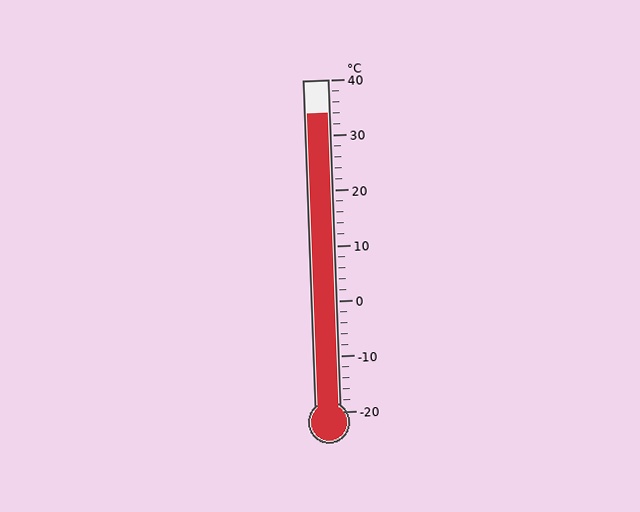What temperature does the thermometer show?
The thermometer shows approximately 34°C.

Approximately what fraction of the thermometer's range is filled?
The thermometer is filled to approximately 90% of its range.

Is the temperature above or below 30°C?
The temperature is above 30°C.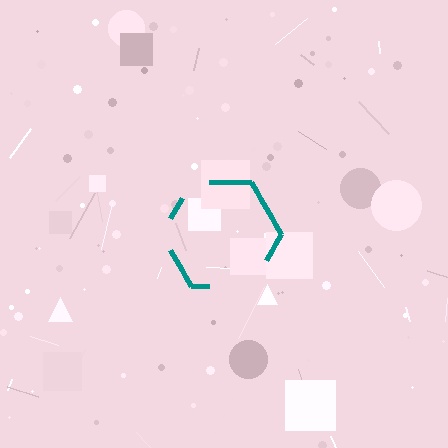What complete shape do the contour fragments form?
The contour fragments form a hexagon.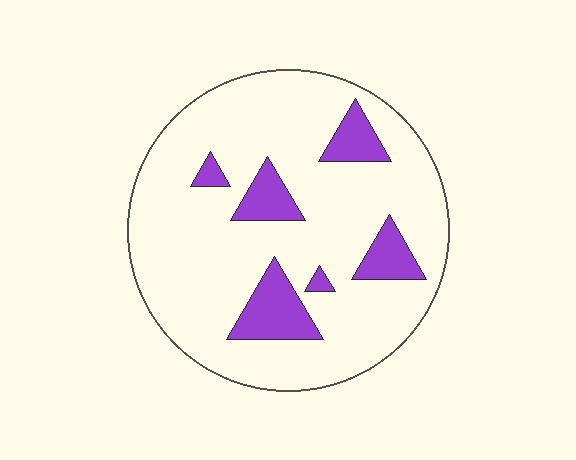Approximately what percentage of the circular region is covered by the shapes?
Approximately 15%.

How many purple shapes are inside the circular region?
6.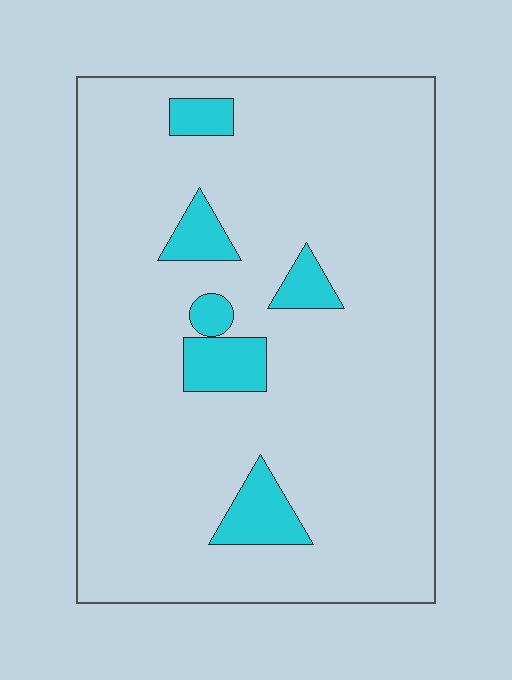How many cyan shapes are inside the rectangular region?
6.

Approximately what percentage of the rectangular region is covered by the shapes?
Approximately 10%.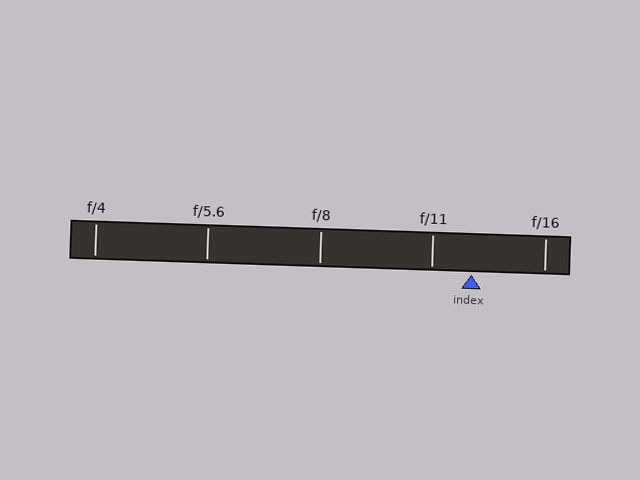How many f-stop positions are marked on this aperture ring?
There are 5 f-stop positions marked.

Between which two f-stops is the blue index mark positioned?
The index mark is between f/11 and f/16.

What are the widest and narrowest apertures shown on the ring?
The widest aperture shown is f/4 and the narrowest is f/16.